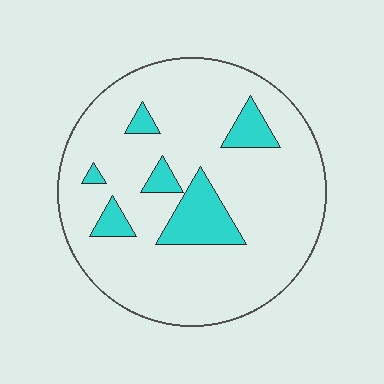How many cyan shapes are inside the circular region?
6.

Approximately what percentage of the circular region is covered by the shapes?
Approximately 15%.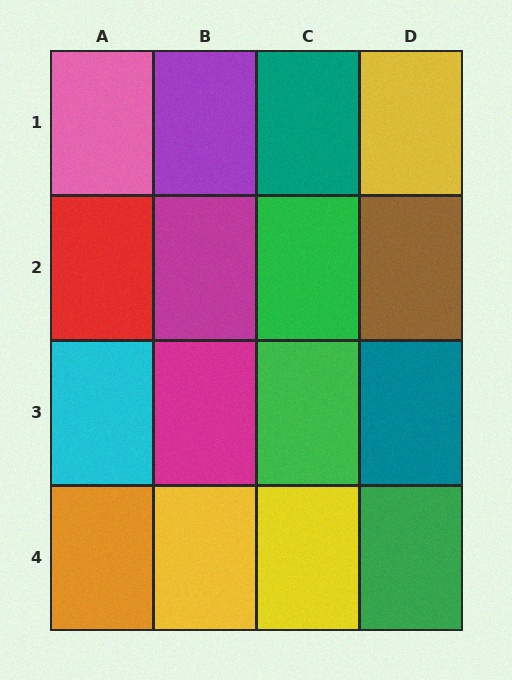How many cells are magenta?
2 cells are magenta.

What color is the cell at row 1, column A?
Pink.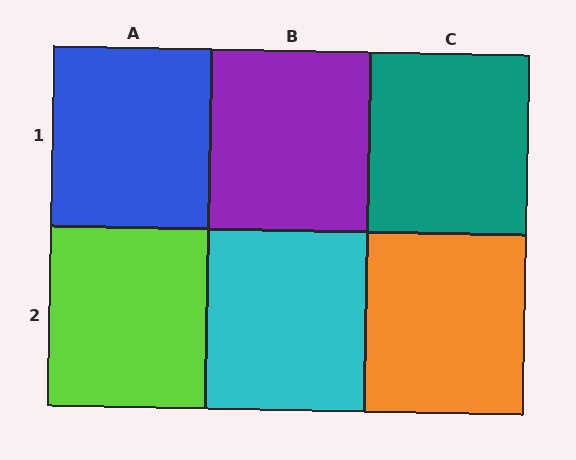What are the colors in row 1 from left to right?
Blue, purple, teal.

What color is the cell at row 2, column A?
Lime.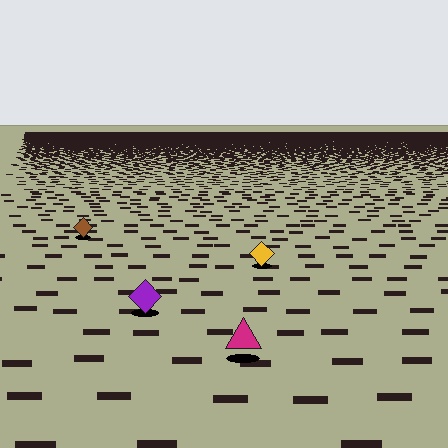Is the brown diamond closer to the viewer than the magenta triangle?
No. The magenta triangle is closer — you can tell from the texture gradient: the ground texture is coarser near it.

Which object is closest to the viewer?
The magenta triangle is closest. The texture marks near it are larger and more spread out.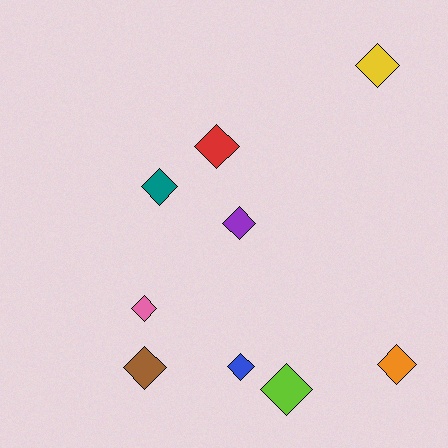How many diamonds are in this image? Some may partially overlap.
There are 9 diamonds.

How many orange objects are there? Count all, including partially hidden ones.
There is 1 orange object.